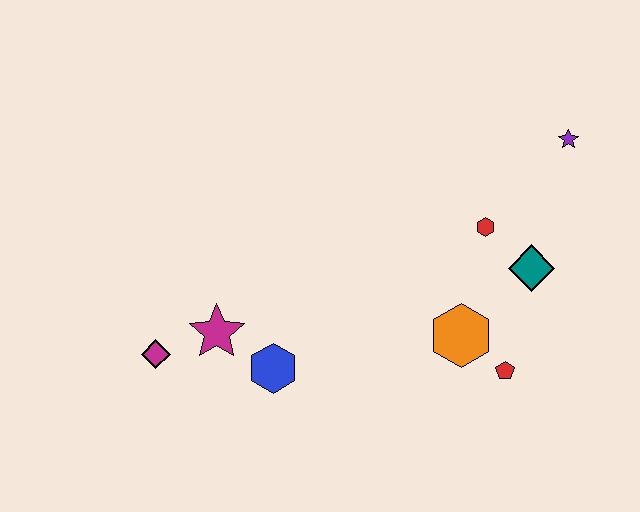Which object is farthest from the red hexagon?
The magenta diamond is farthest from the red hexagon.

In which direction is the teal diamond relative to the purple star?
The teal diamond is below the purple star.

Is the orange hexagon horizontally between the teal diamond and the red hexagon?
No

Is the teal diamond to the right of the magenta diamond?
Yes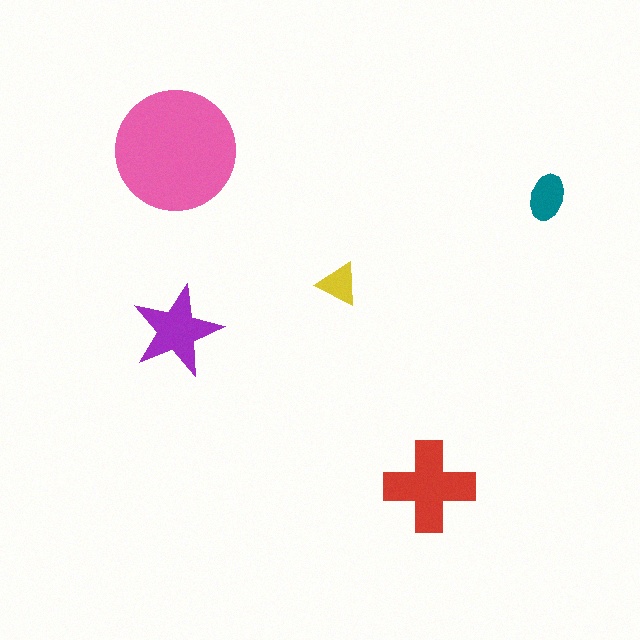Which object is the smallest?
The yellow triangle.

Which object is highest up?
The pink circle is topmost.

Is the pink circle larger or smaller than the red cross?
Larger.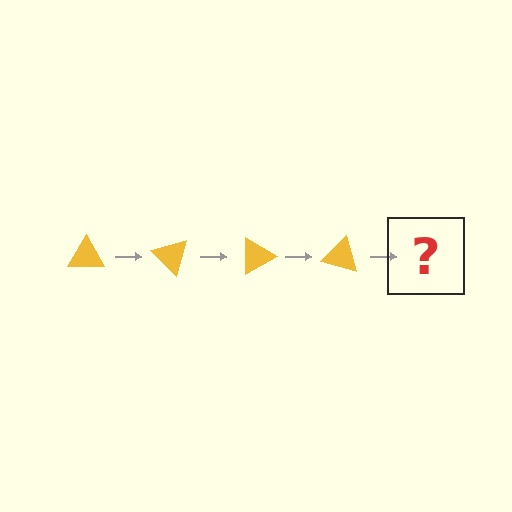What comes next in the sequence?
The next element should be a yellow triangle rotated 180 degrees.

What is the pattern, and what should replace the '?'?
The pattern is that the triangle rotates 45 degrees each step. The '?' should be a yellow triangle rotated 180 degrees.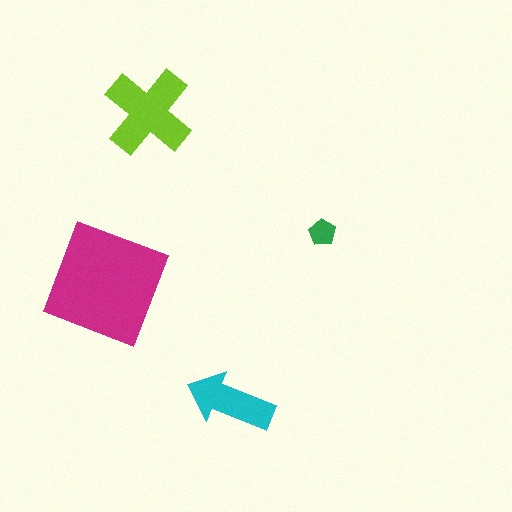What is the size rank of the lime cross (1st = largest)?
2nd.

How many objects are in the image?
There are 4 objects in the image.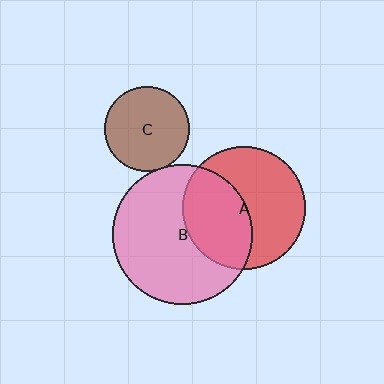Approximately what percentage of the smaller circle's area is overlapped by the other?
Approximately 45%.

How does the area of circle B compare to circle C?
Approximately 2.7 times.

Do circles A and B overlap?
Yes.